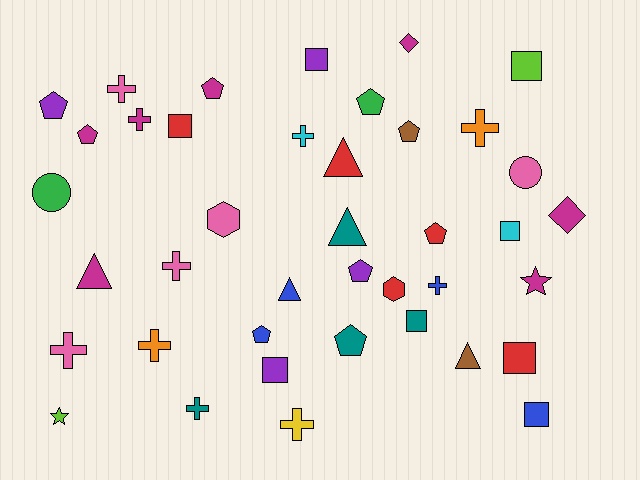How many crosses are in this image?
There are 10 crosses.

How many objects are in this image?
There are 40 objects.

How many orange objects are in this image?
There are 2 orange objects.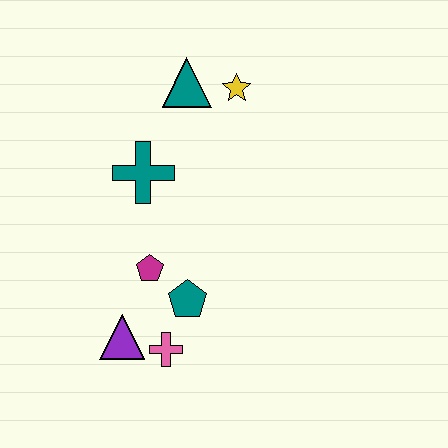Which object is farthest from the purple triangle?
The yellow star is farthest from the purple triangle.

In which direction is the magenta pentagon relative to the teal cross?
The magenta pentagon is below the teal cross.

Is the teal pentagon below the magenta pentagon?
Yes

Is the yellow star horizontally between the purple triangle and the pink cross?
No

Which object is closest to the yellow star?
The teal triangle is closest to the yellow star.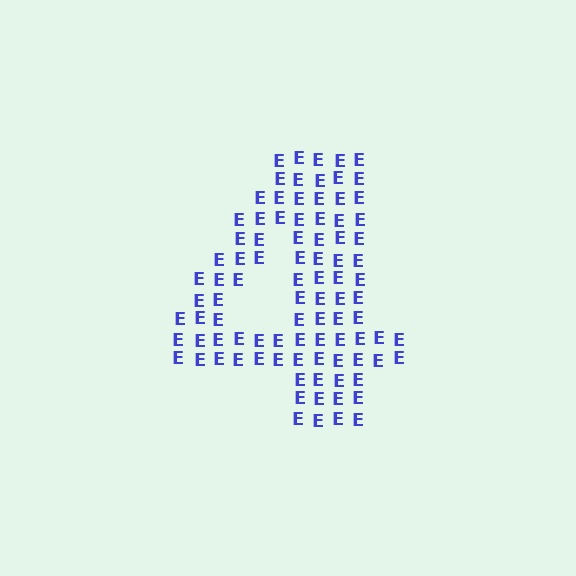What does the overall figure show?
The overall figure shows the digit 4.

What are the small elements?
The small elements are letter E's.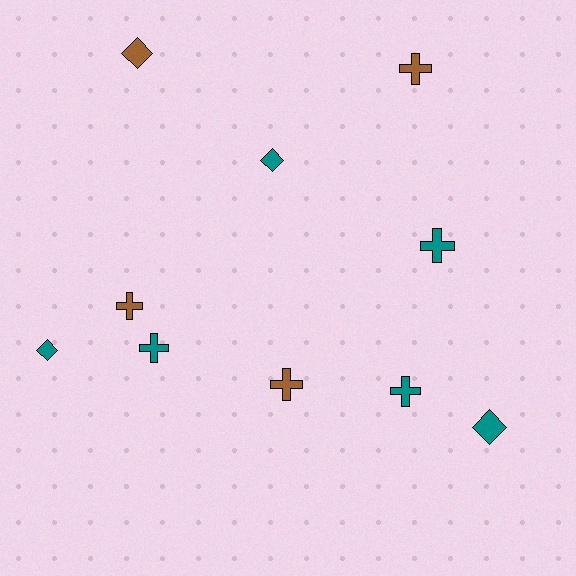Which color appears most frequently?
Teal, with 6 objects.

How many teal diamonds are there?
There are 3 teal diamonds.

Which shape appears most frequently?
Cross, with 6 objects.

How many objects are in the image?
There are 10 objects.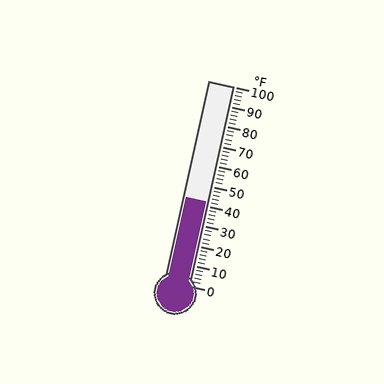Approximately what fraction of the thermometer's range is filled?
The thermometer is filled to approximately 40% of its range.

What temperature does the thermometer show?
The thermometer shows approximately 42°F.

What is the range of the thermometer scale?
The thermometer scale ranges from 0°F to 100°F.